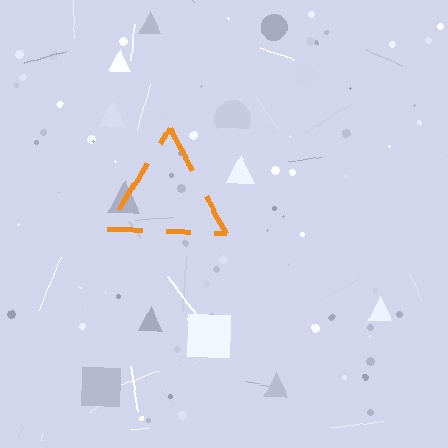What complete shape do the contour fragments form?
The contour fragments form a triangle.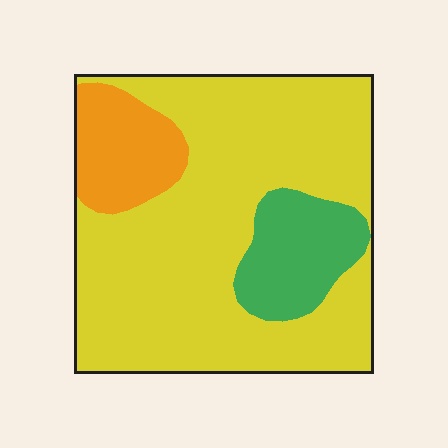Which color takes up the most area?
Yellow, at roughly 75%.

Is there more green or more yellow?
Yellow.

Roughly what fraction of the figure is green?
Green covers about 15% of the figure.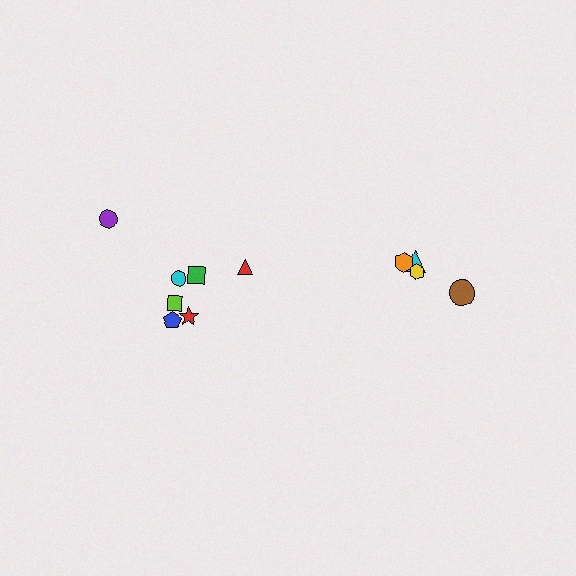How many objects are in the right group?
There are 4 objects.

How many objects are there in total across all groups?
There are 11 objects.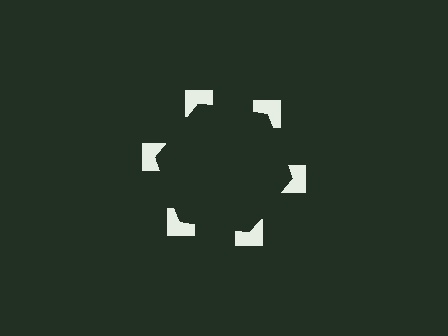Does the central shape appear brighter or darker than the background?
It typically appears slightly darker than the background, even though no actual brightness change is drawn.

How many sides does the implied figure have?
6 sides.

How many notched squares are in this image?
There are 6 — one at each vertex of the illusory hexagon.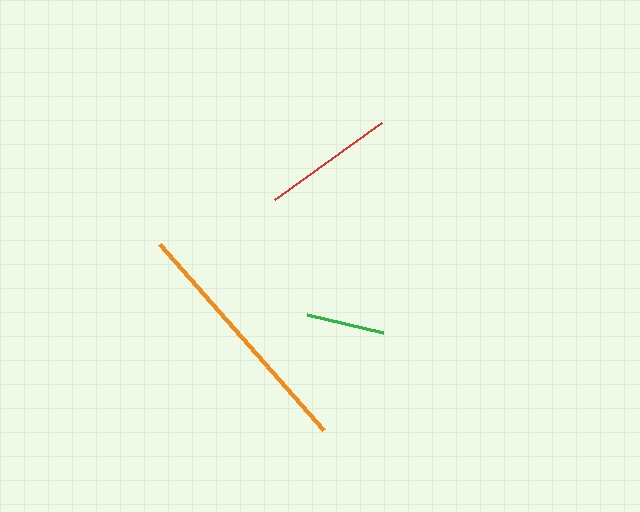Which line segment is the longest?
The orange line is the longest at approximately 249 pixels.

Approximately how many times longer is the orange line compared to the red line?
The orange line is approximately 1.9 times the length of the red line.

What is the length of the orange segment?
The orange segment is approximately 249 pixels long.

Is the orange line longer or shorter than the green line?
The orange line is longer than the green line.